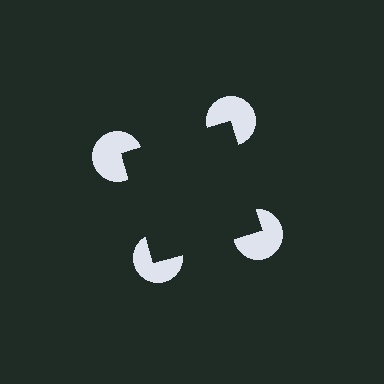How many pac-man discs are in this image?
There are 4 — one at each vertex of the illusory square.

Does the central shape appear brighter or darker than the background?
It typically appears slightly darker than the background, even though no actual brightness change is drawn.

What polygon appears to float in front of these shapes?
An illusory square — its edges are inferred from the aligned wedge cuts in the pac-man discs, not physically drawn.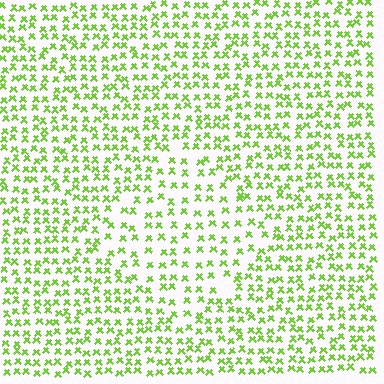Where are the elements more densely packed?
The elements are more densely packed outside the diamond boundary.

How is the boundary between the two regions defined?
The boundary is defined by a change in element density (approximately 1.6x ratio). All elements are the same color, size, and shape.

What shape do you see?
I see a diamond.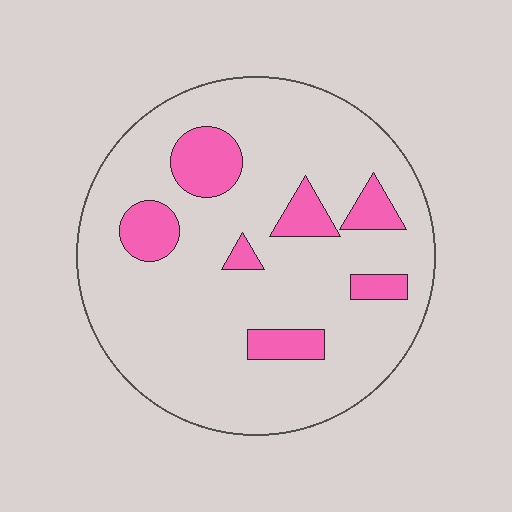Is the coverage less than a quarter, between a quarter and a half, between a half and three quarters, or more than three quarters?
Less than a quarter.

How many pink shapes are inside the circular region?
7.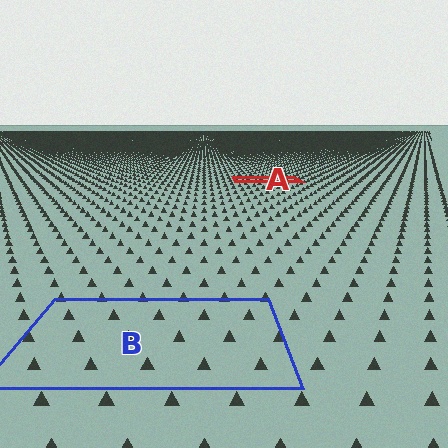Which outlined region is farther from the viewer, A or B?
Region A is farther from the viewer — the texture elements inside it appear smaller and more densely packed.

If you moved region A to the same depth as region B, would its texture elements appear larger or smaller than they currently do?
They would appear larger. At a closer depth, the same texture elements are projected at a bigger on-screen size.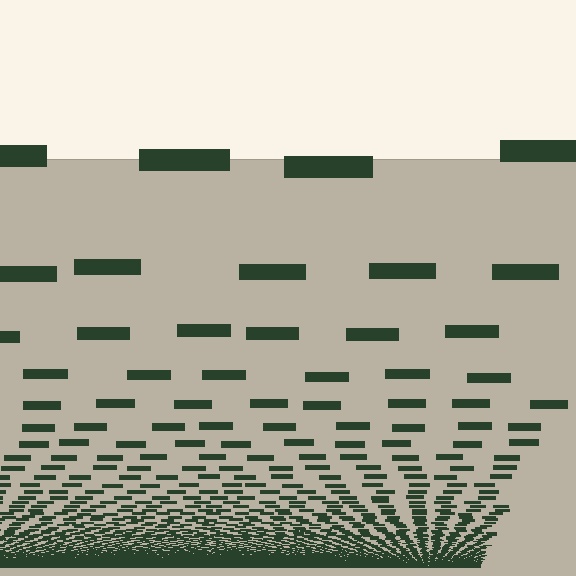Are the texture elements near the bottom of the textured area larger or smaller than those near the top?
Smaller. The gradient is inverted — elements near the bottom are smaller and denser.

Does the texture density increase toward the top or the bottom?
Density increases toward the bottom.